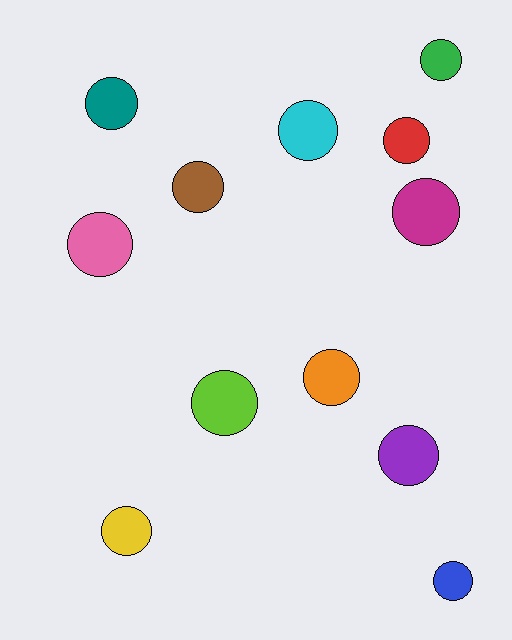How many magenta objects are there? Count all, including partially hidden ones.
There is 1 magenta object.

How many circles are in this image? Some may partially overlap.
There are 12 circles.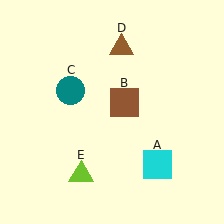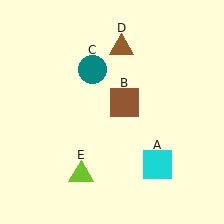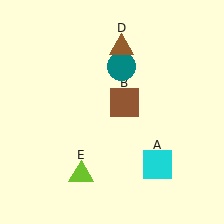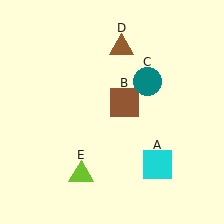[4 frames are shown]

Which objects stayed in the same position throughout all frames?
Cyan square (object A) and brown square (object B) and brown triangle (object D) and lime triangle (object E) remained stationary.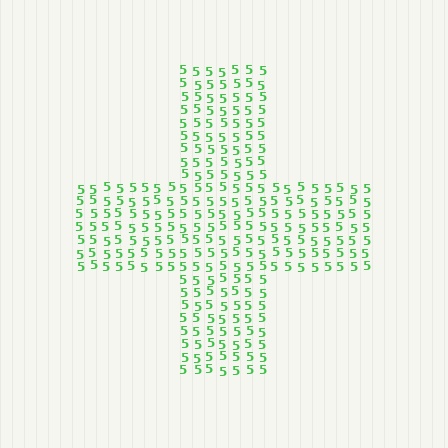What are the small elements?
The small elements are digit 5's.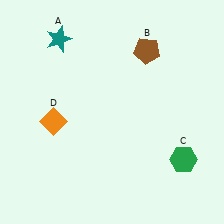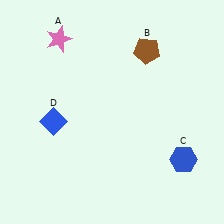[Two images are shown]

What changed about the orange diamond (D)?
In Image 1, D is orange. In Image 2, it changed to blue.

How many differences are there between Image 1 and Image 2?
There are 3 differences between the two images.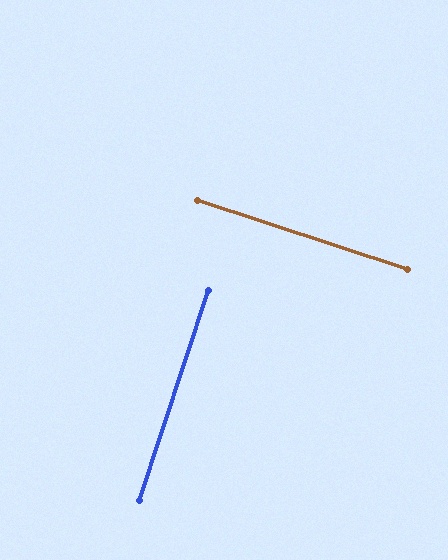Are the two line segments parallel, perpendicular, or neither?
Perpendicular — they meet at approximately 90°.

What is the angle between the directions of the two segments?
Approximately 90 degrees.